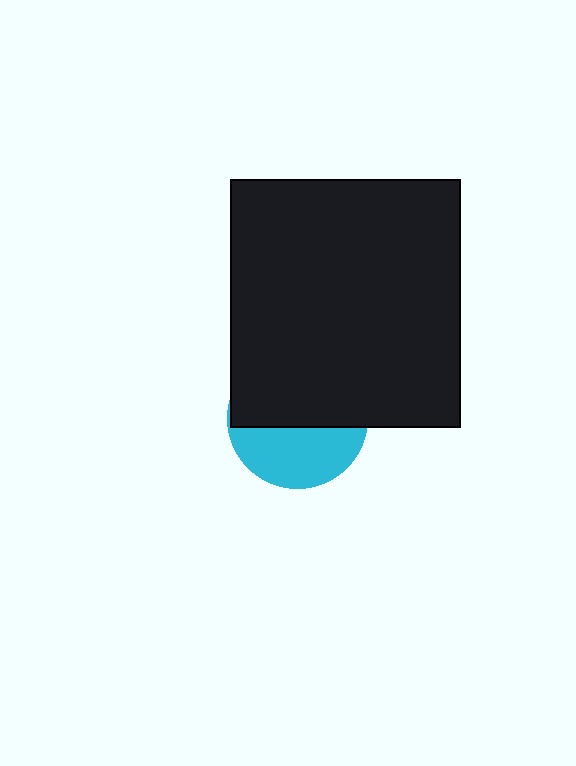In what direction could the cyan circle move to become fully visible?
The cyan circle could move down. That would shift it out from behind the black rectangle entirely.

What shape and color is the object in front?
The object in front is a black rectangle.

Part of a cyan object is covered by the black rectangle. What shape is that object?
It is a circle.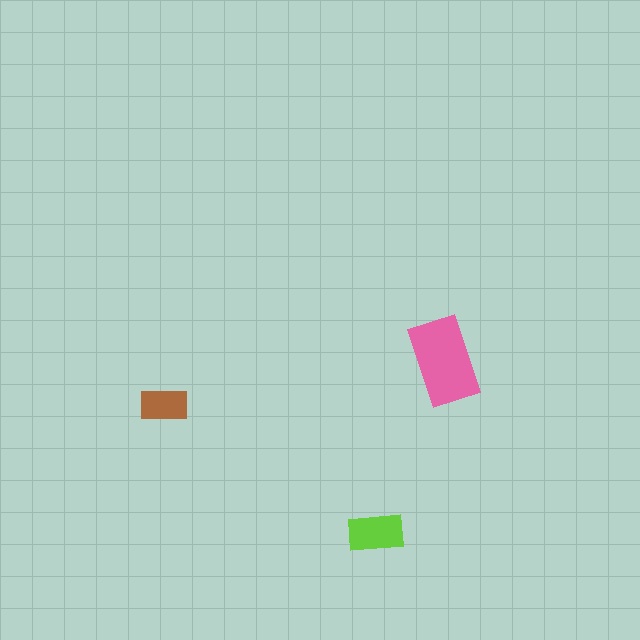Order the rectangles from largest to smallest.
the pink one, the lime one, the brown one.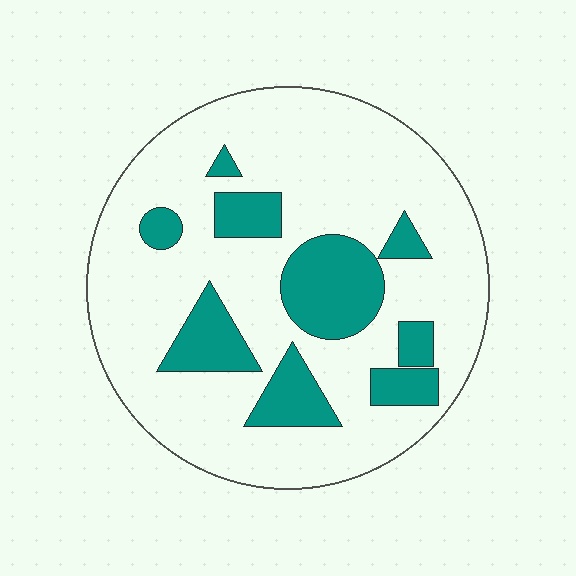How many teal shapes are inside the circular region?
9.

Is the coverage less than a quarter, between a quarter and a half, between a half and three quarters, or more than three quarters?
Less than a quarter.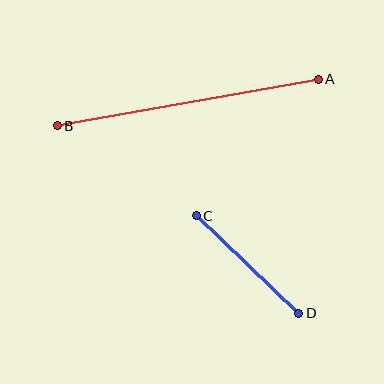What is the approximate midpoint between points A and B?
The midpoint is at approximately (188, 103) pixels.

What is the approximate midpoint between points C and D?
The midpoint is at approximately (248, 265) pixels.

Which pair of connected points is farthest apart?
Points A and B are farthest apart.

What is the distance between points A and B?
The distance is approximately 265 pixels.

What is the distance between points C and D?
The distance is approximately 142 pixels.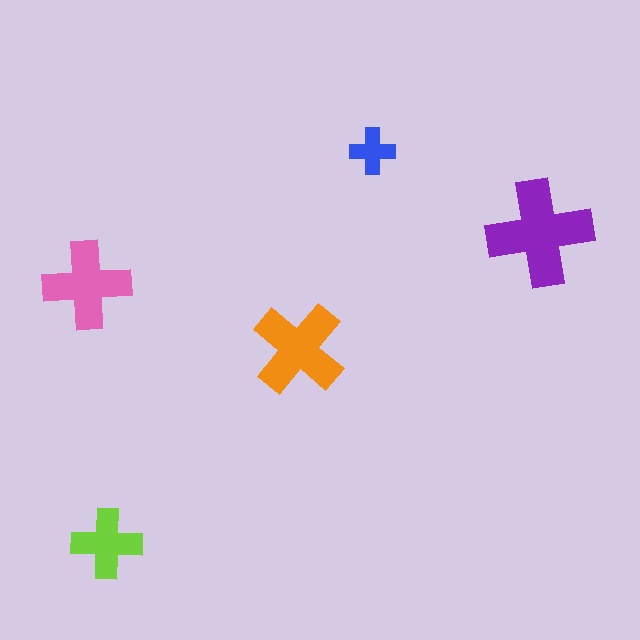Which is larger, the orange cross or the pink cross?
The orange one.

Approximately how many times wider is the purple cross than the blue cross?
About 2.5 times wider.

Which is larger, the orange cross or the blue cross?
The orange one.